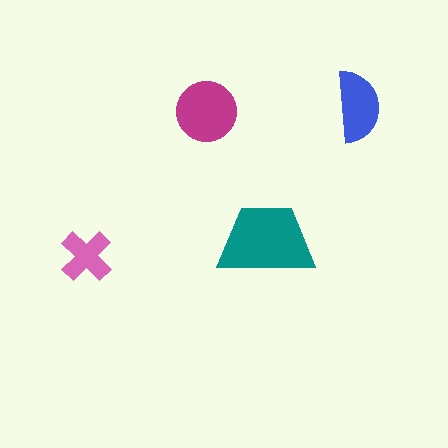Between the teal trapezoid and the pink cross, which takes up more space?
The teal trapezoid.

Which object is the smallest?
The pink cross.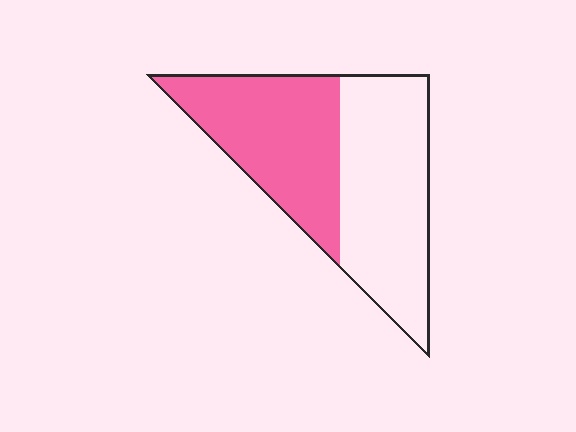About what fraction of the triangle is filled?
About one half (1/2).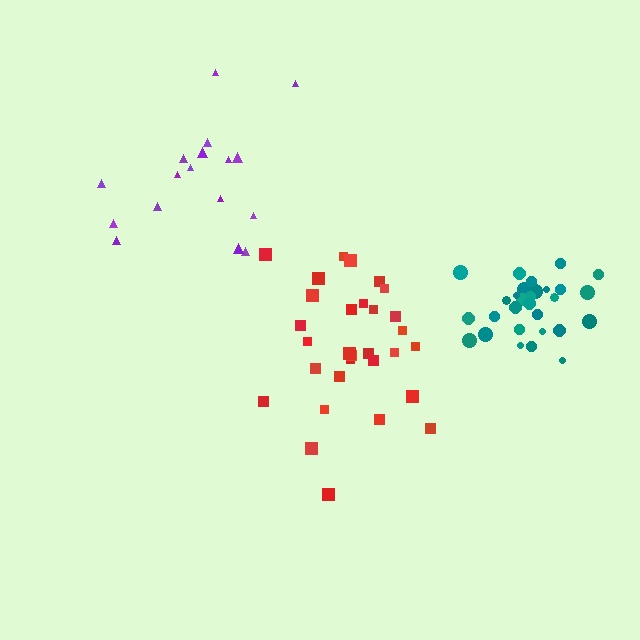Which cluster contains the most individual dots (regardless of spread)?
Red (30).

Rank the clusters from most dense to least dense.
teal, red, purple.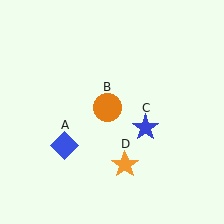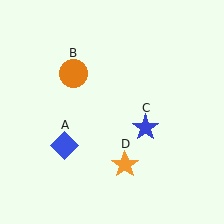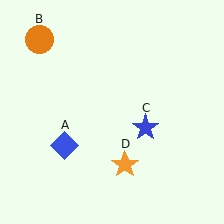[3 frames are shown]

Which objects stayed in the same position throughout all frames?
Blue diamond (object A) and blue star (object C) and orange star (object D) remained stationary.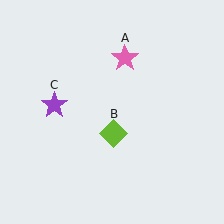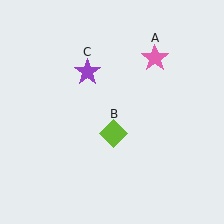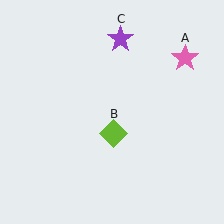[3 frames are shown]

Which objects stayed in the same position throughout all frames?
Lime diamond (object B) remained stationary.